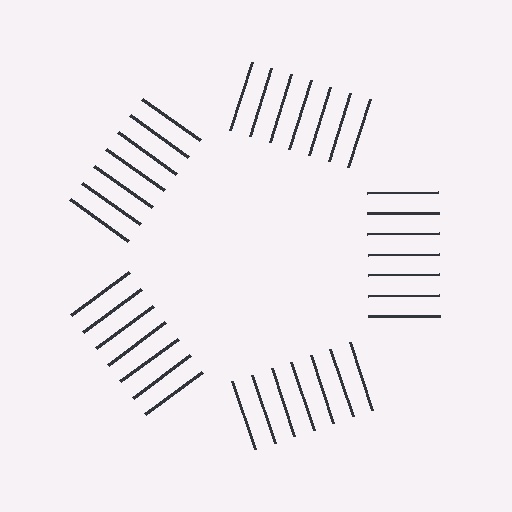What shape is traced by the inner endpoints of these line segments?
An illusory pentagon — the line segments terminate on its edges but no continuous stroke is drawn.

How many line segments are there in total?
35 — 7 along each of the 5 edges.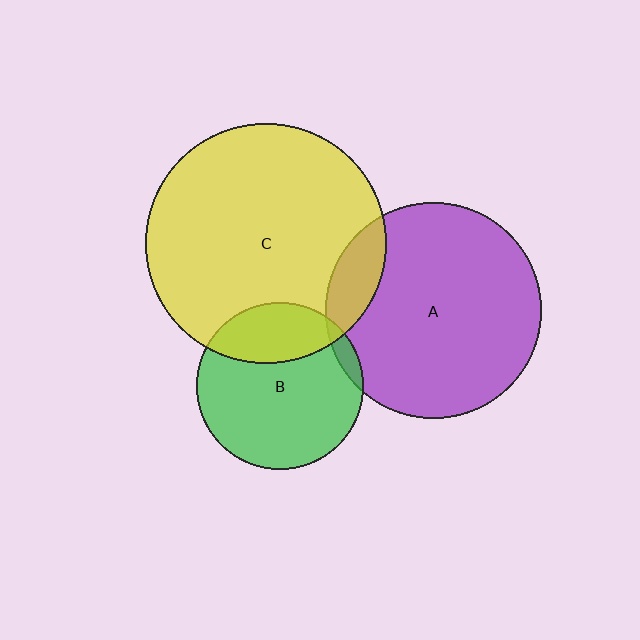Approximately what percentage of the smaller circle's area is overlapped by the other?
Approximately 10%.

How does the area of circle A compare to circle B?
Approximately 1.7 times.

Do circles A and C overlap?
Yes.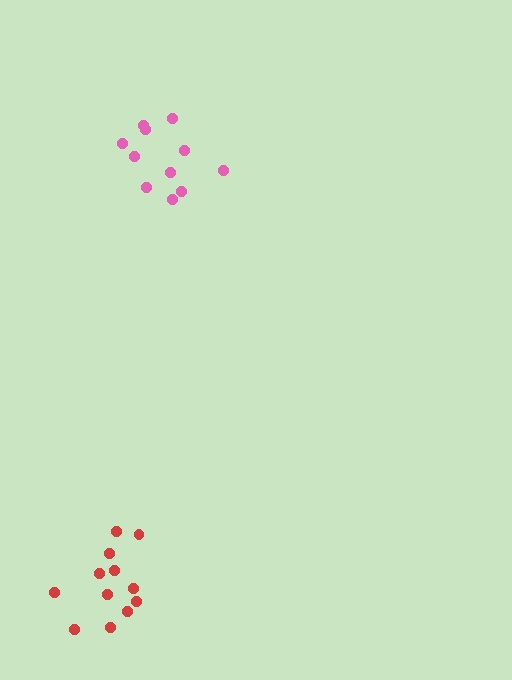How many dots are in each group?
Group 1: 13 dots, Group 2: 11 dots (24 total).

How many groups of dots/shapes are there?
There are 2 groups.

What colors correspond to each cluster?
The clusters are colored: red, pink.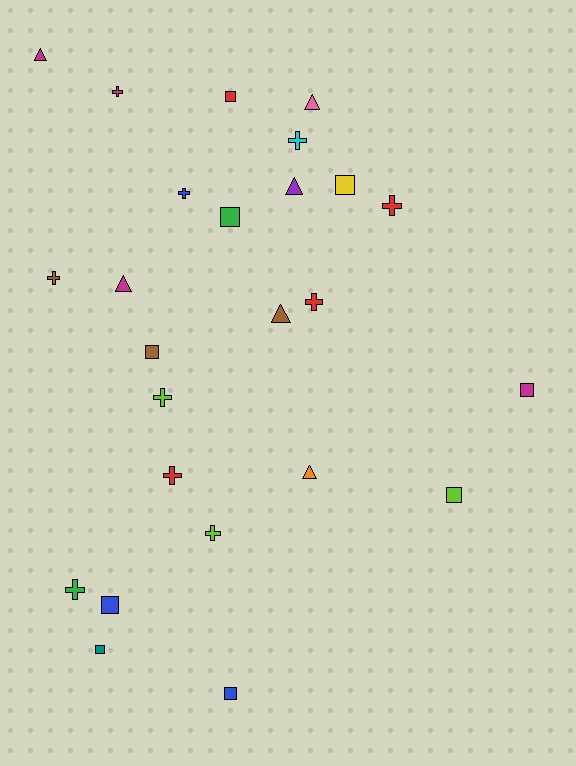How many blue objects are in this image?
There are 3 blue objects.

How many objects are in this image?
There are 25 objects.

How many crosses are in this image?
There are 10 crosses.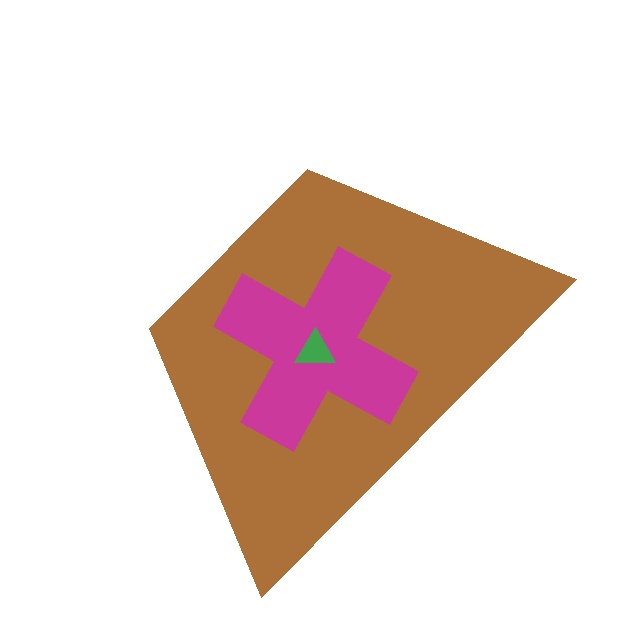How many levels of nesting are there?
3.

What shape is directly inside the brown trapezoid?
The magenta cross.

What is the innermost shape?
The green triangle.